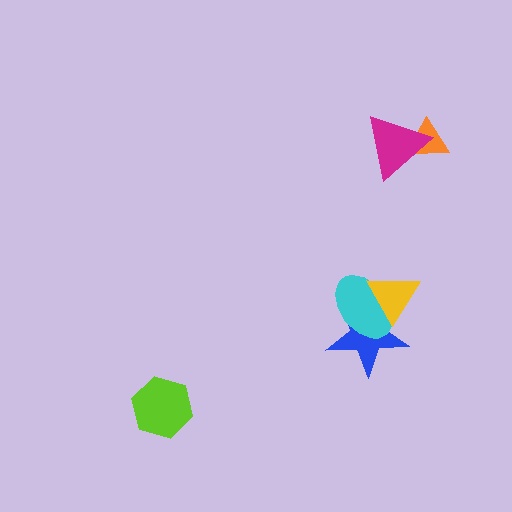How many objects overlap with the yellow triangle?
2 objects overlap with the yellow triangle.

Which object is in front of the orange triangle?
The magenta triangle is in front of the orange triangle.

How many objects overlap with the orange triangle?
1 object overlaps with the orange triangle.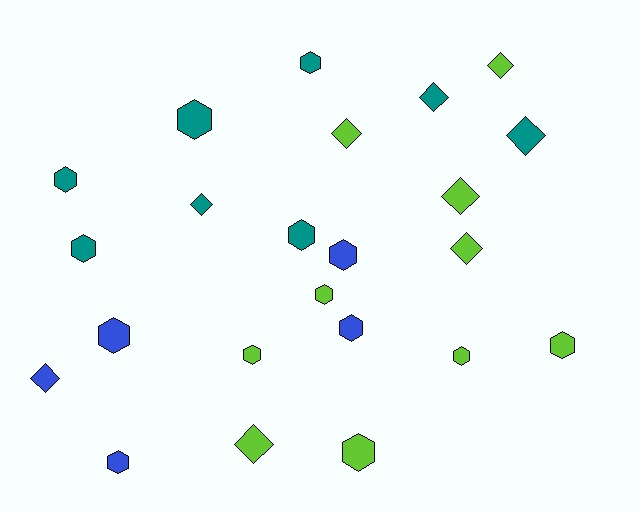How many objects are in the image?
There are 23 objects.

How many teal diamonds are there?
There are 3 teal diamonds.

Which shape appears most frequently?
Hexagon, with 14 objects.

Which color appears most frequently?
Lime, with 10 objects.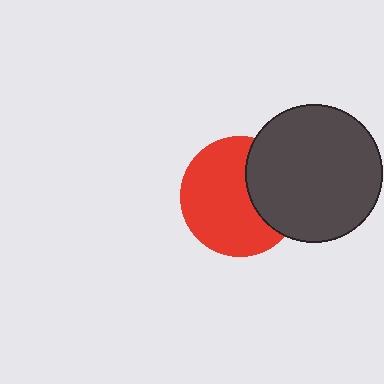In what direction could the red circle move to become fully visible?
The red circle could move left. That would shift it out from behind the dark gray circle entirely.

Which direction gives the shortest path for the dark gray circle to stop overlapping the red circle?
Moving right gives the shortest separation.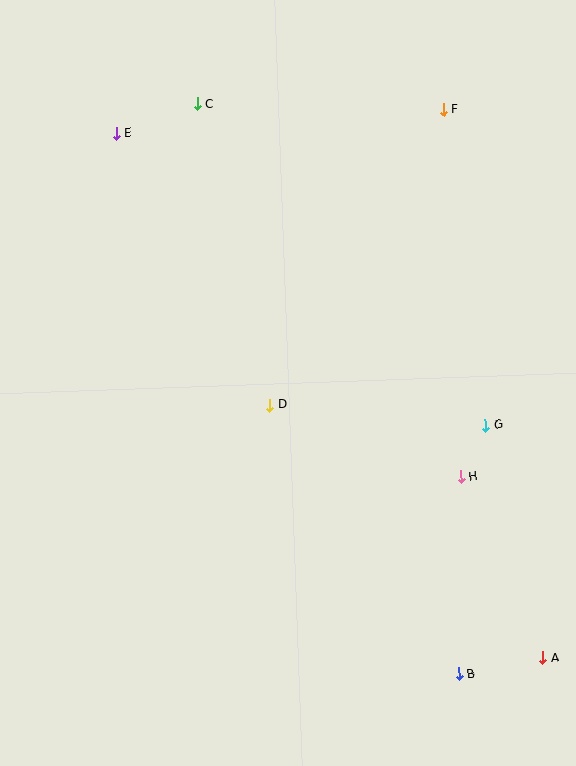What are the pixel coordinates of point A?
Point A is at (543, 658).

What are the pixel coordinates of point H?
Point H is at (461, 477).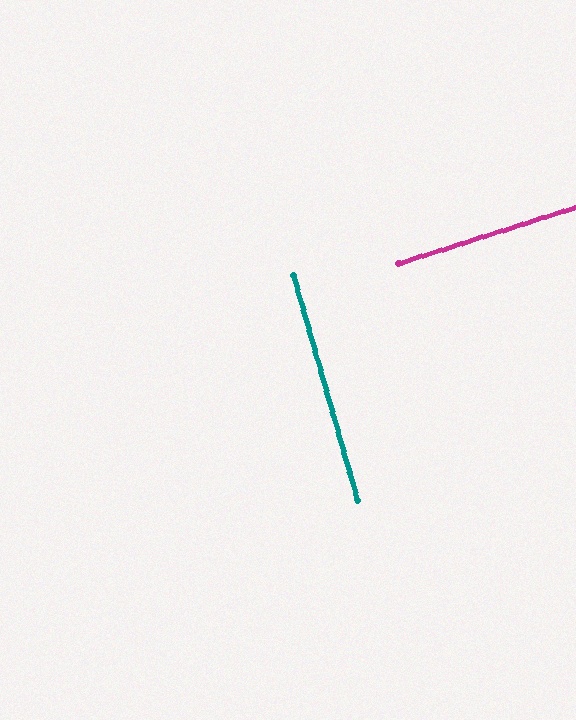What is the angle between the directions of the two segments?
Approximately 88 degrees.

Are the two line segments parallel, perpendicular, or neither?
Perpendicular — they meet at approximately 88°.